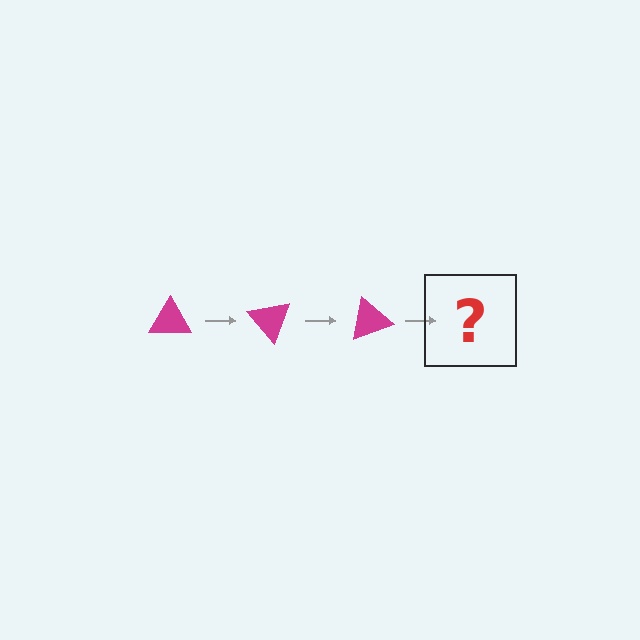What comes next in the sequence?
The next element should be a magenta triangle rotated 150 degrees.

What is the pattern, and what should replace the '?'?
The pattern is that the triangle rotates 50 degrees each step. The '?' should be a magenta triangle rotated 150 degrees.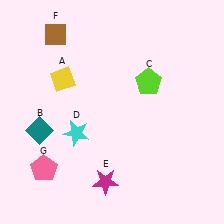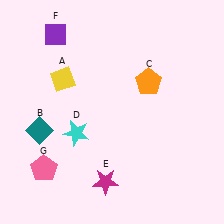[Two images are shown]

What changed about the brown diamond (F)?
In Image 1, F is brown. In Image 2, it changed to purple.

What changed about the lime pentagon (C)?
In Image 1, C is lime. In Image 2, it changed to orange.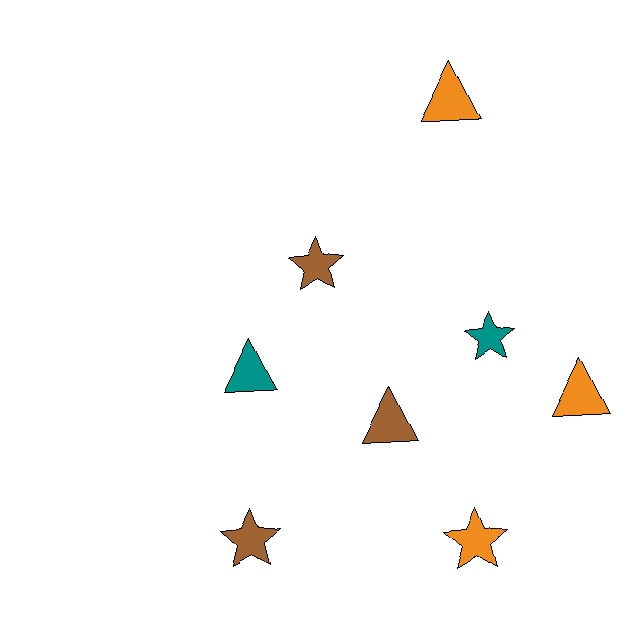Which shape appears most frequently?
Star, with 4 objects.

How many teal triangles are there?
There is 1 teal triangle.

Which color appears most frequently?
Brown, with 3 objects.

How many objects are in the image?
There are 8 objects.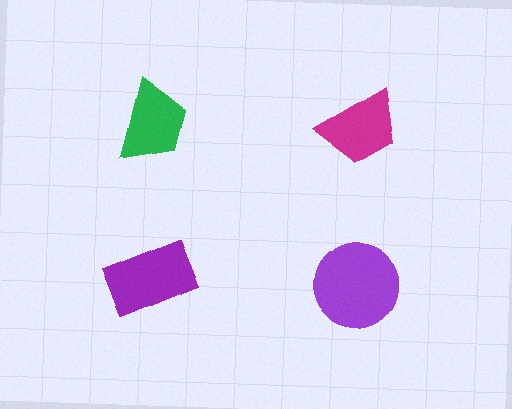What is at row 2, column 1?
A purple rectangle.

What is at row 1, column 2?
A magenta trapezoid.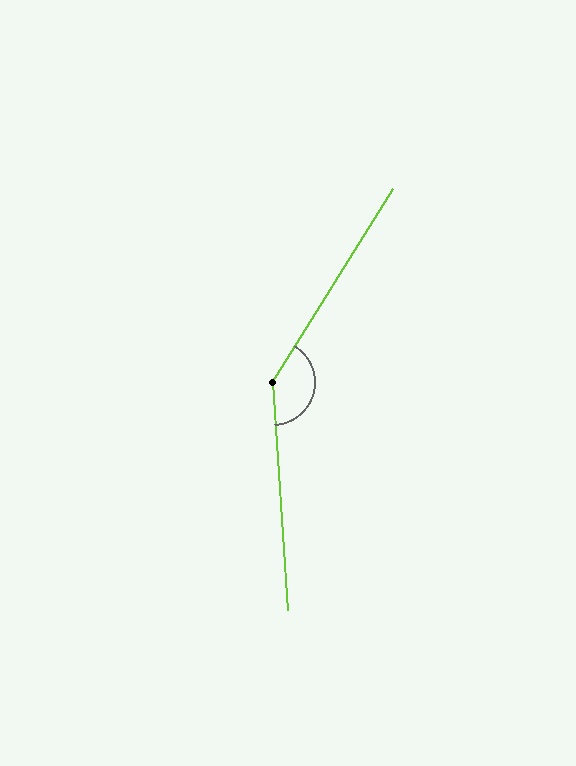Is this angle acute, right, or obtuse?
It is obtuse.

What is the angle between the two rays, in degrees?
Approximately 144 degrees.